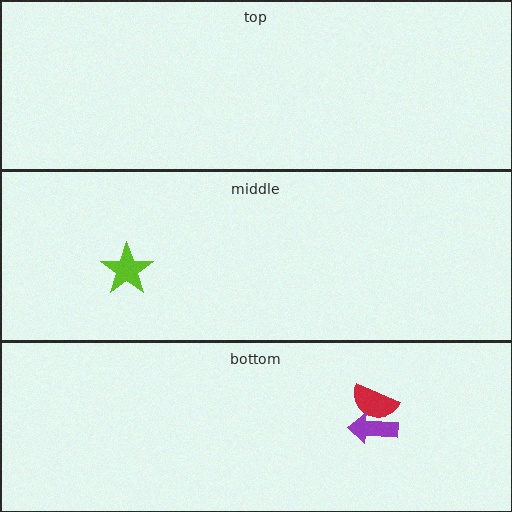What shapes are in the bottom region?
The red semicircle, the purple arrow.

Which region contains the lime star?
The middle region.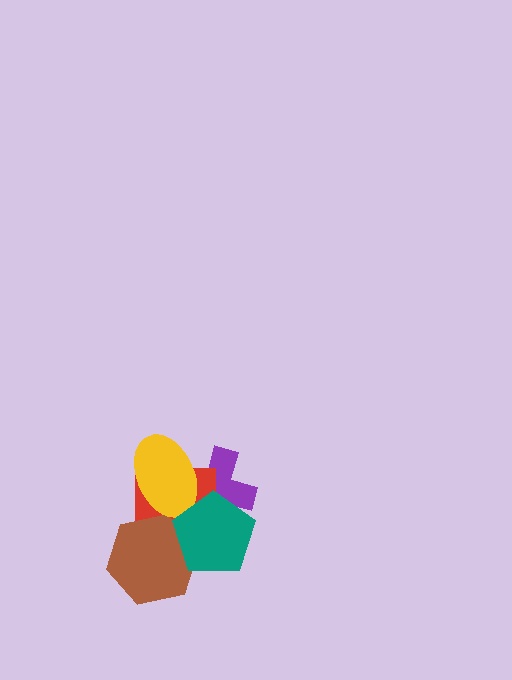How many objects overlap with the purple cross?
3 objects overlap with the purple cross.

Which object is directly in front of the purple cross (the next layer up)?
The red square is directly in front of the purple cross.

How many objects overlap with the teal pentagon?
4 objects overlap with the teal pentagon.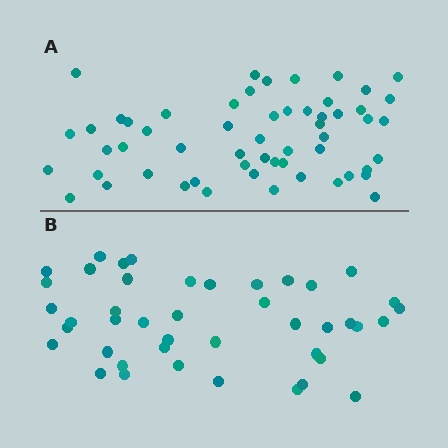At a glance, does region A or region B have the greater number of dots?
Region A (the top region) has more dots.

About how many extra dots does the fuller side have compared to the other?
Region A has approximately 15 more dots than region B.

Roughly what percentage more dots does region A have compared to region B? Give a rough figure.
About 30% more.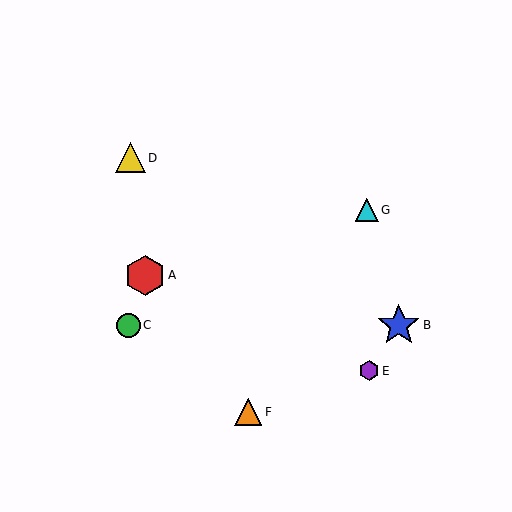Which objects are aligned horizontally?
Objects B, C are aligned horizontally.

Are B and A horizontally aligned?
No, B is at y≈325 and A is at y≈275.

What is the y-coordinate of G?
Object G is at y≈210.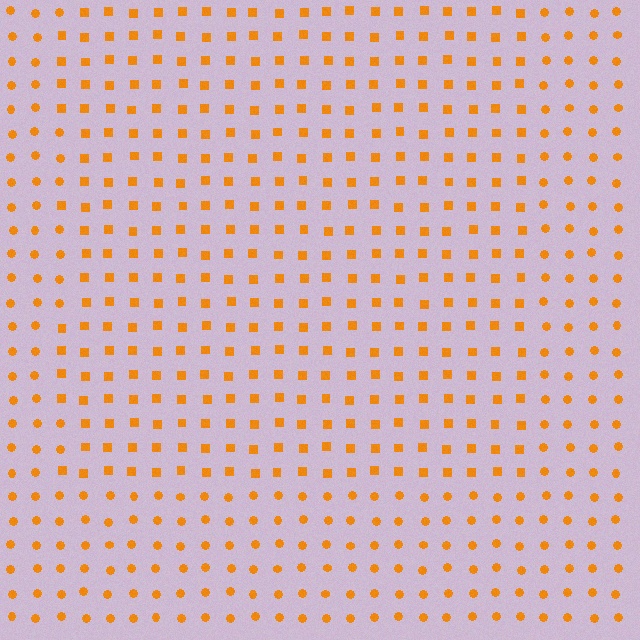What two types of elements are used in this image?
The image uses squares inside the rectangle region and circles outside it.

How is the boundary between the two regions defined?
The boundary is defined by a change in element shape: squares inside vs. circles outside. All elements share the same color and spacing.